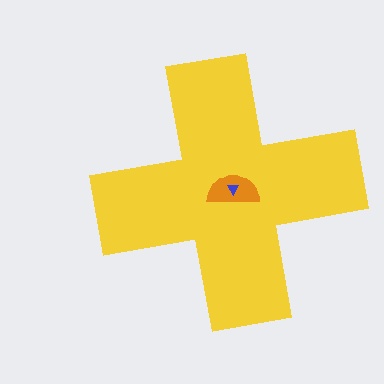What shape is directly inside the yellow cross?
The orange semicircle.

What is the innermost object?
The blue triangle.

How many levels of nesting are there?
3.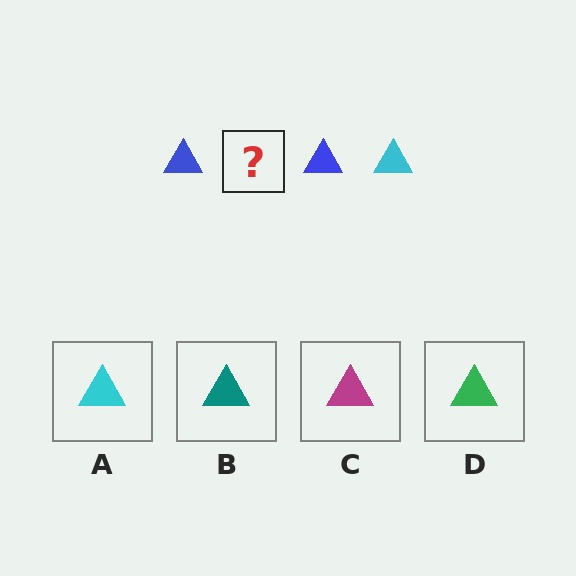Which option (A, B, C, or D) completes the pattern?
A.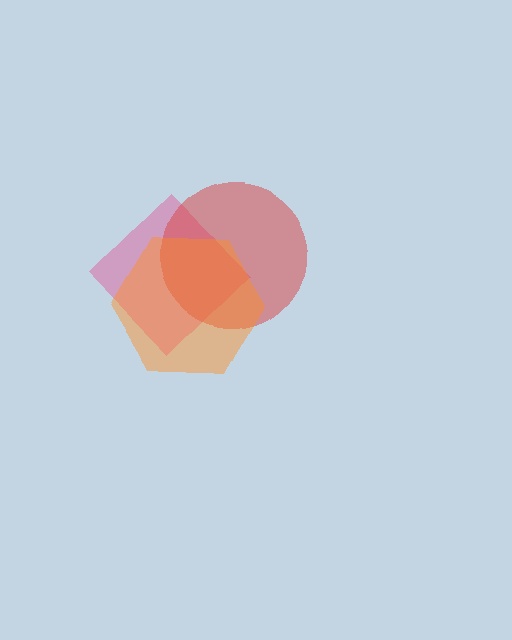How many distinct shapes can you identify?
There are 3 distinct shapes: a pink diamond, a red circle, an orange hexagon.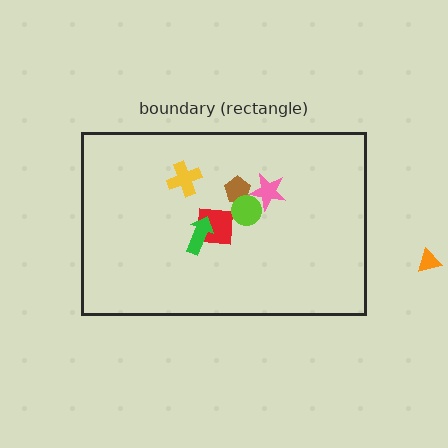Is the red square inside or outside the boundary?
Inside.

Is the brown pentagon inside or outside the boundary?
Inside.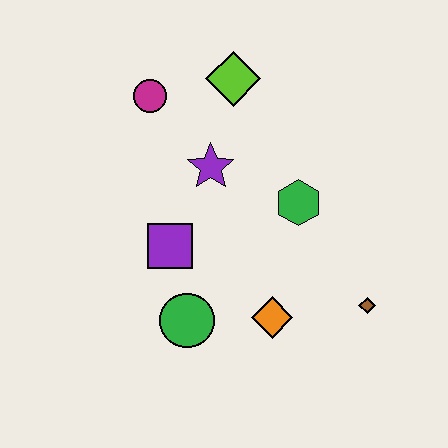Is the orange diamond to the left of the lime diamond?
No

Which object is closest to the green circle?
The purple square is closest to the green circle.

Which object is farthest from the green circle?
The lime diamond is farthest from the green circle.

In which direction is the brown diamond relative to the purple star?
The brown diamond is to the right of the purple star.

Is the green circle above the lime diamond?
No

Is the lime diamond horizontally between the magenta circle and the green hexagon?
Yes